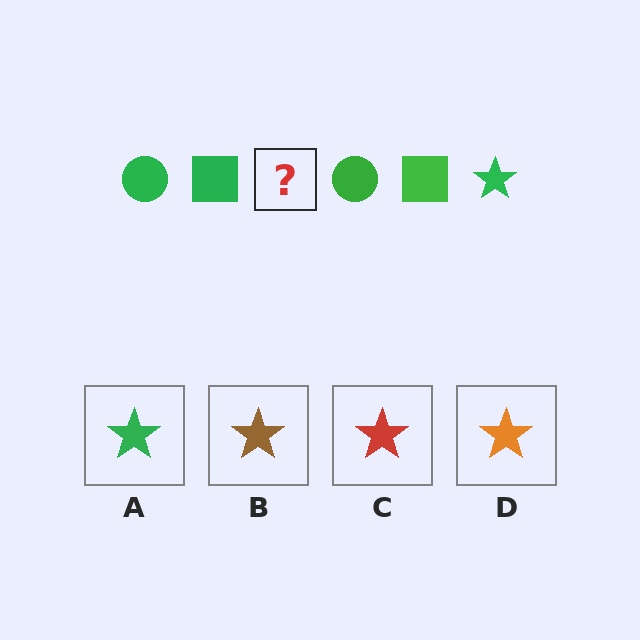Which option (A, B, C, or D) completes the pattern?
A.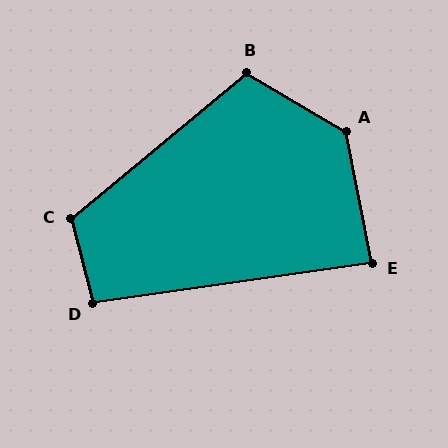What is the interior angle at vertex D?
Approximately 97 degrees (obtuse).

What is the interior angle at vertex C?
Approximately 115 degrees (obtuse).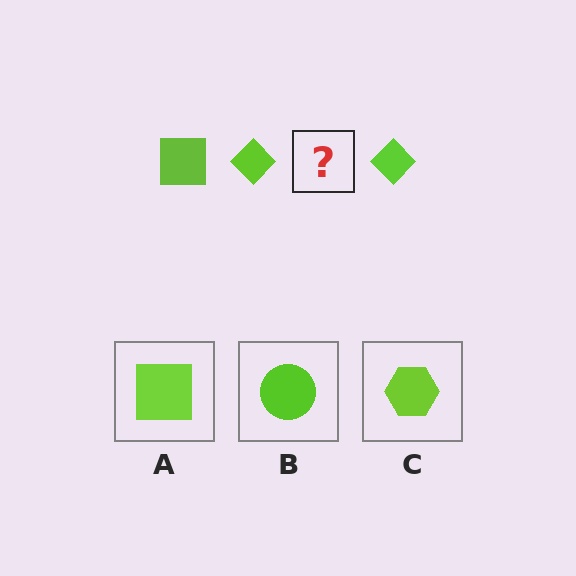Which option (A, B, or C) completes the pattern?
A.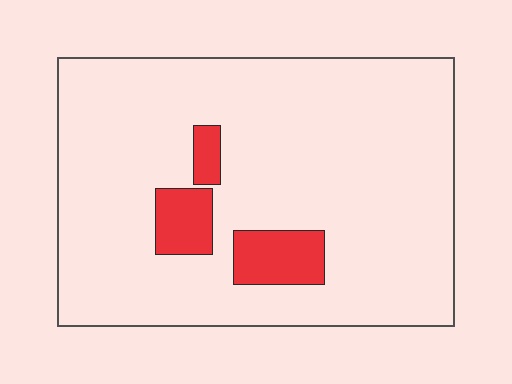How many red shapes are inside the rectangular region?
3.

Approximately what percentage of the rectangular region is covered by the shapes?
Approximately 10%.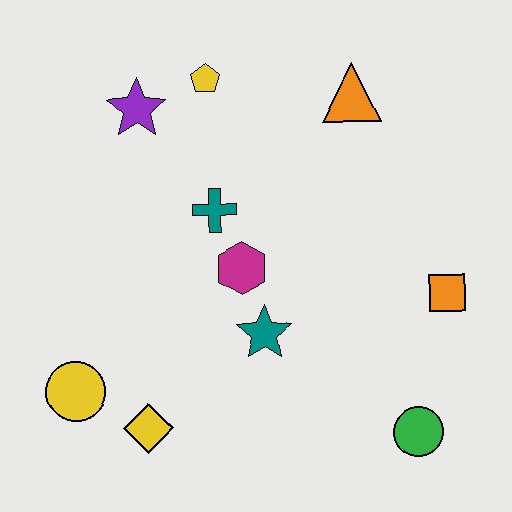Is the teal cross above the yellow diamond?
Yes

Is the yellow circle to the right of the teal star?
No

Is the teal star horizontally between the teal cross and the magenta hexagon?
No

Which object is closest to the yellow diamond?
The yellow circle is closest to the yellow diamond.